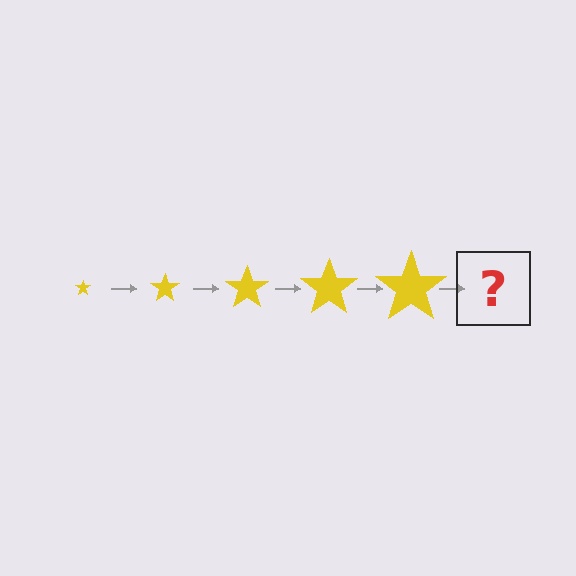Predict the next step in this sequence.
The next step is a yellow star, larger than the previous one.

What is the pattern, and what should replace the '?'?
The pattern is that the star gets progressively larger each step. The '?' should be a yellow star, larger than the previous one.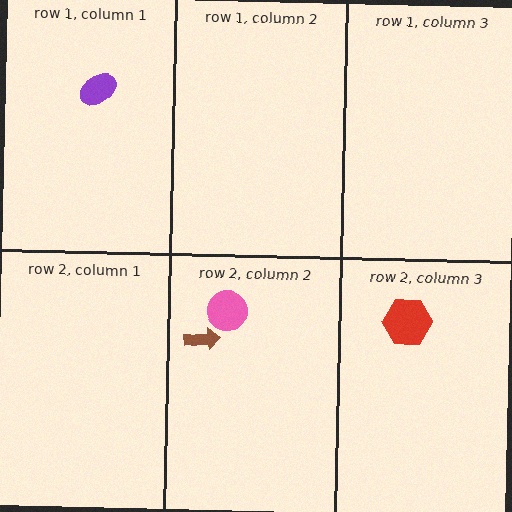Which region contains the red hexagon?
The row 2, column 3 region.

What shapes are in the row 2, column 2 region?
The pink circle, the brown arrow.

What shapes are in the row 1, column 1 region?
The purple ellipse.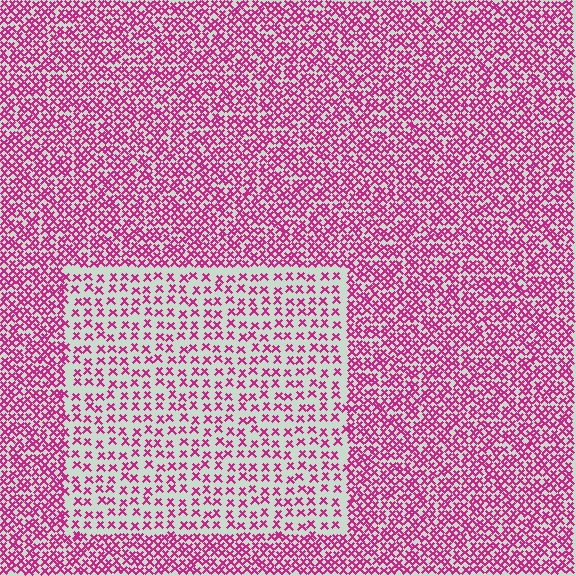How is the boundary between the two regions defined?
The boundary is defined by a change in element density (approximately 2.1x ratio). All elements are the same color, size, and shape.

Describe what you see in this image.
The image contains small magenta elements arranged at two different densities. A rectangle-shaped region is visible where the elements are less densely packed than the surrounding area.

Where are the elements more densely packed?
The elements are more densely packed outside the rectangle boundary.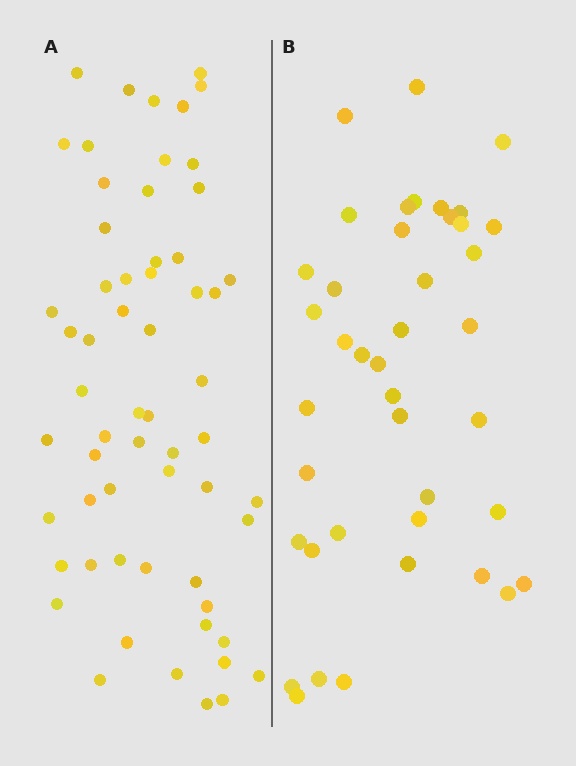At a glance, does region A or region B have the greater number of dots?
Region A (the left region) has more dots.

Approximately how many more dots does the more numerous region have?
Region A has approximately 20 more dots than region B.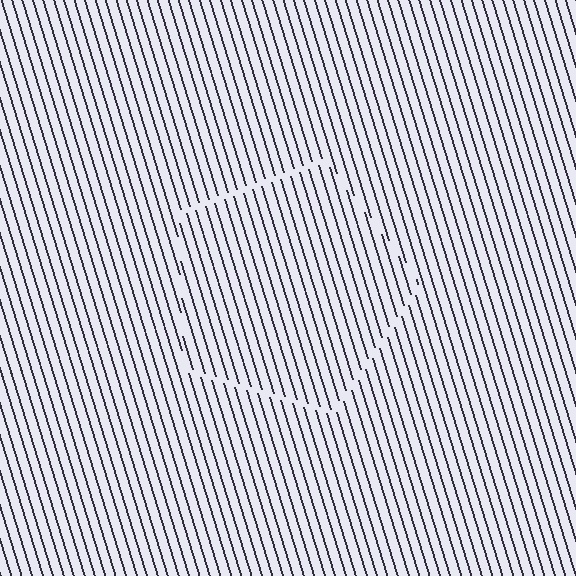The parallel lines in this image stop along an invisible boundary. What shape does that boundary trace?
An illusory pentagon. The interior of the shape contains the same grating, shifted by half a period — the contour is defined by the phase discontinuity where line-ends from the inner and outer gratings abut.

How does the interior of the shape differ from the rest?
The interior of the shape contains the same grating, shifted by half a period — the contour is defined by the phase discontinuity where line-ends from the inner and outer gratings abut.